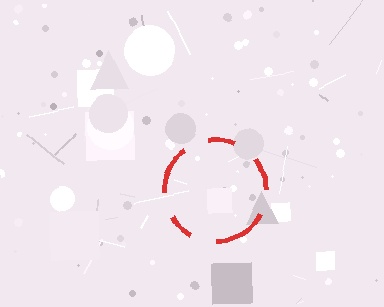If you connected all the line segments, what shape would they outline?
They would outline a circle.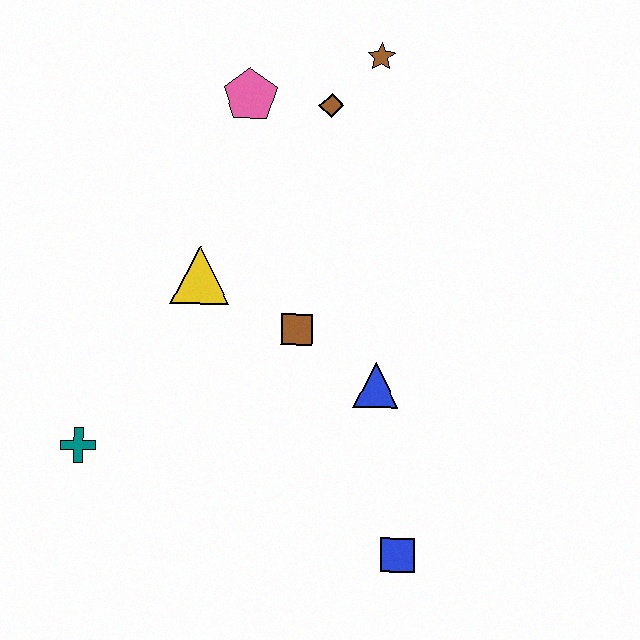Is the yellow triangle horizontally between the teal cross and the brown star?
Yes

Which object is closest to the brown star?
The brown diamond is closest to the brown star.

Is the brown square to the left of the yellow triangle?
No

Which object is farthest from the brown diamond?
The blue square is farthest from the brown diamond.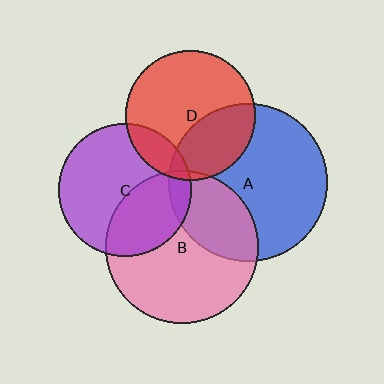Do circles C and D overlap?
Yes.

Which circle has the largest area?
Circle A (blue).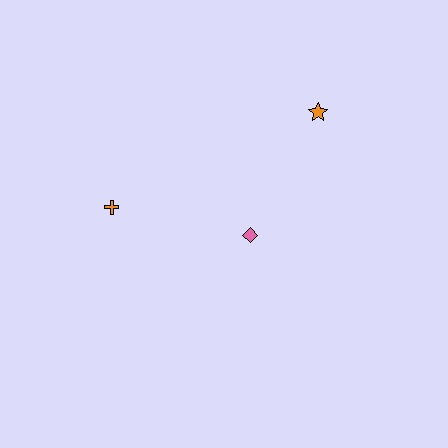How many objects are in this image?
There are 3 objects.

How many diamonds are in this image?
There is 1 diamond.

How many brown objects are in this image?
There are no brown objects.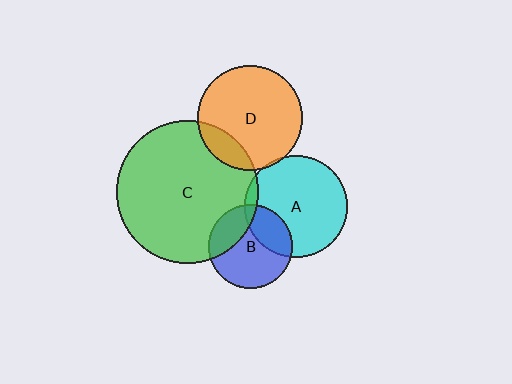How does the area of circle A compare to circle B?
Approximately 1.5 times.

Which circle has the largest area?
Circle C (green).